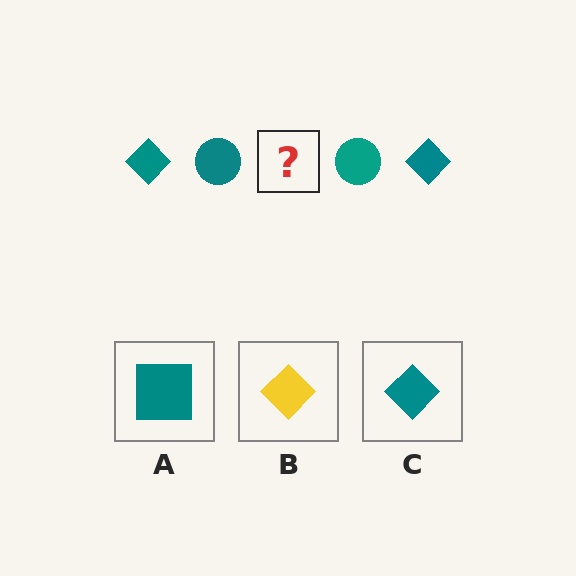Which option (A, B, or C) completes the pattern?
C.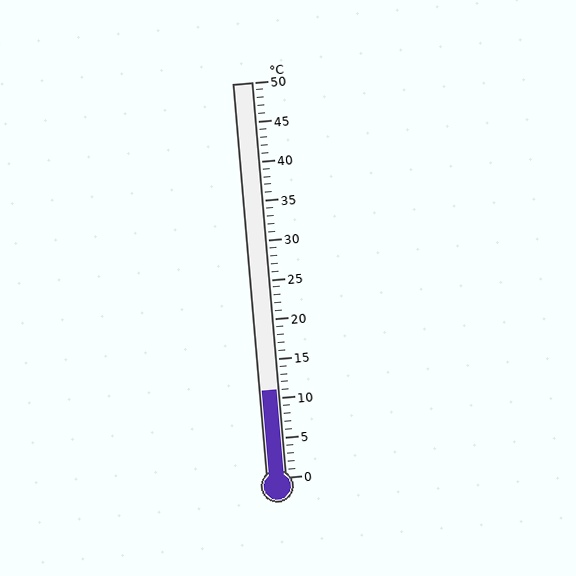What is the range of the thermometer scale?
The thermometer scale ranges from 0°C to 50°C.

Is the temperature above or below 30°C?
The temperature is below 30°C.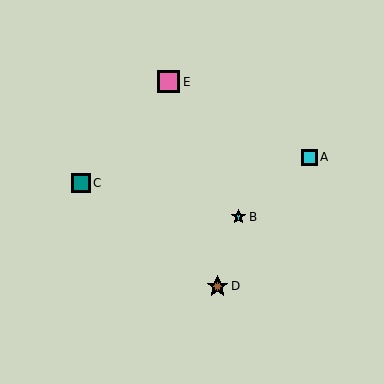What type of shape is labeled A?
Shape A is a cyan square.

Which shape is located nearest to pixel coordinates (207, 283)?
The brown star (labeled D) at (218, 286) is nearest to that location.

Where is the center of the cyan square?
The center of the cyan square is at (309, 157).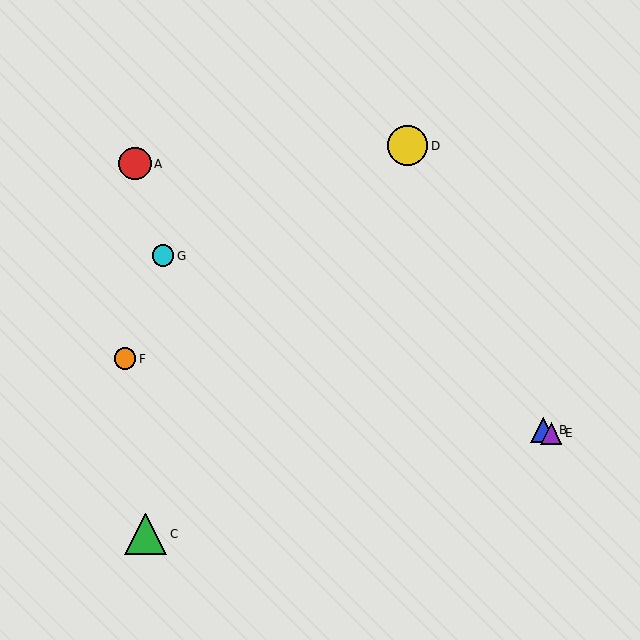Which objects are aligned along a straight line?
Objects B, E, G are aligned along a straight line.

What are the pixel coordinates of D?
Object D is at (408, 146).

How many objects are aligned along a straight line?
3 objects (B, E, G) are aligned along a straight line.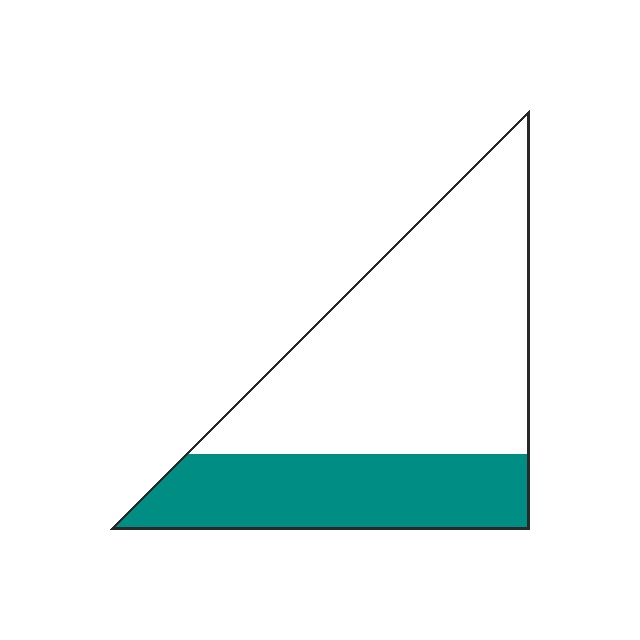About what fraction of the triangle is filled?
About one third (1/3).